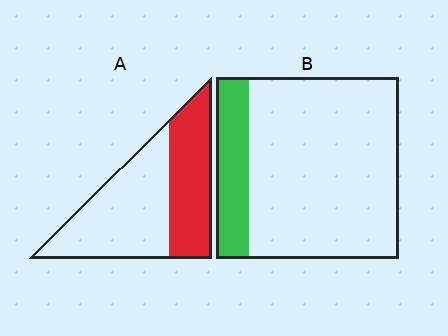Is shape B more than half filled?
No.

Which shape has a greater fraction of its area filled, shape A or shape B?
Shape A.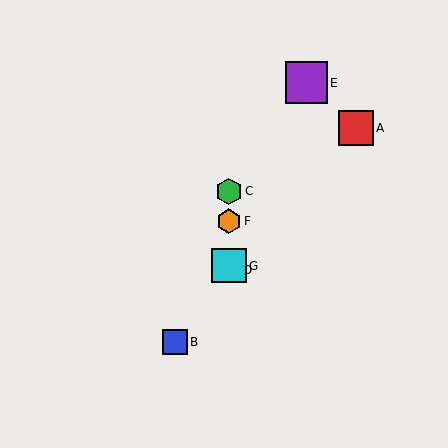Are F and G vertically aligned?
Yes, both are at x≈229.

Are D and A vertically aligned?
No, D is at x≈229 and A is at x≈356.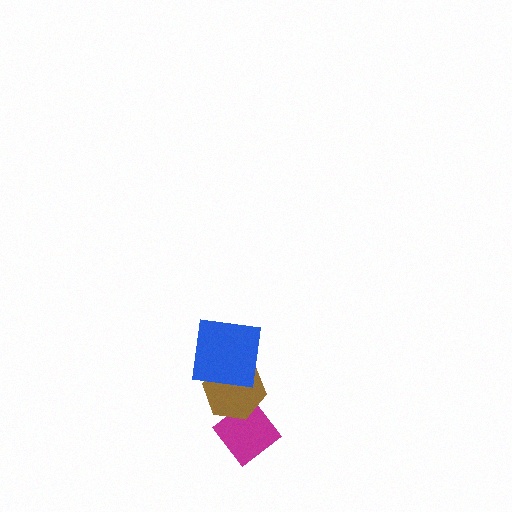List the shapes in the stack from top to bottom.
From top to bottom: the blue square, the brown hexagon, the magenta diamond.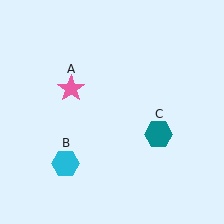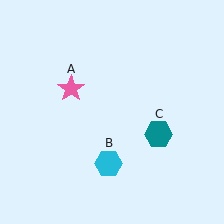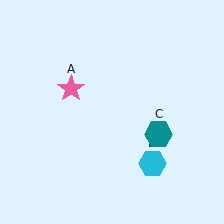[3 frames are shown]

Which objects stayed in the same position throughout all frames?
Pink star (object A) and teal hexagon (object C) remained stationary.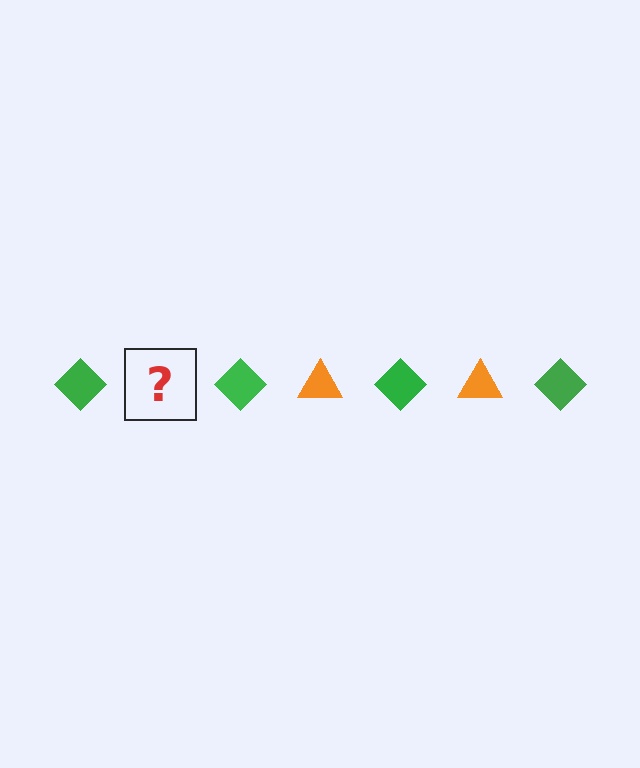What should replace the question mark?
The question mark should be replaced with an orange triangle.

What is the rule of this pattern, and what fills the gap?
The rule is that the pattern alternates between green diamond and orange triangle. The gap should be filled with an orange triangle.